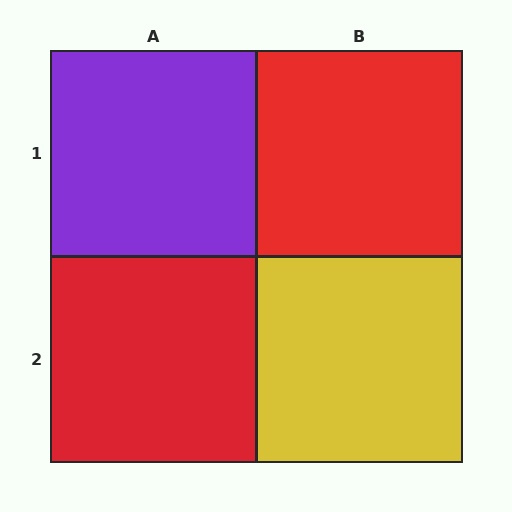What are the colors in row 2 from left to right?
Red, yellow.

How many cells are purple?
1 cell is purple.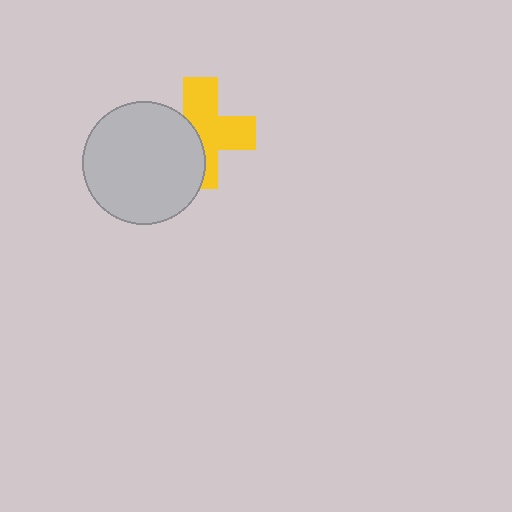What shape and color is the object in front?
The object in front is a light gray circle.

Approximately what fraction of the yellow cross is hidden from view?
Roughly 40% of the yellow cross is hidden behind the light gray circle.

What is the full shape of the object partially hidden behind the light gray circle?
The partially hidden object is a yellow cross.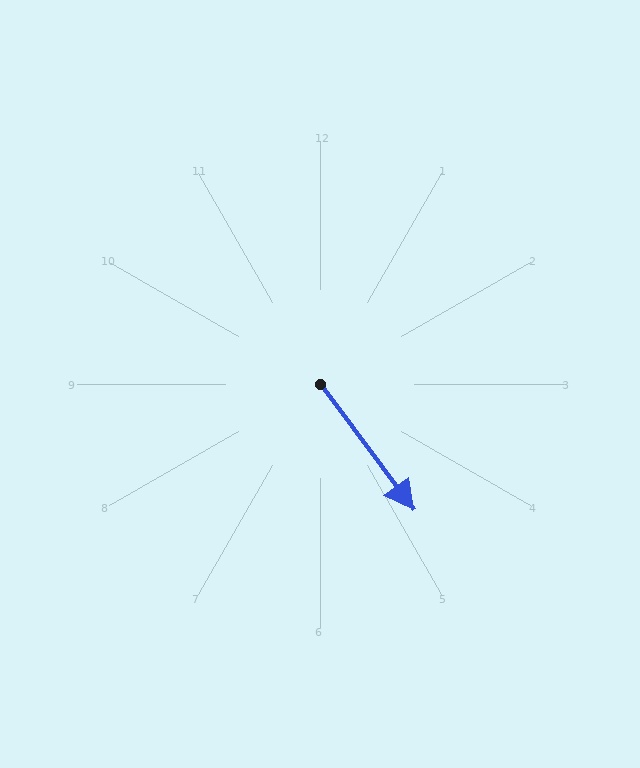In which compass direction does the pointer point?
Southeast.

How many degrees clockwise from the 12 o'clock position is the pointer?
Approximately 143 degrees.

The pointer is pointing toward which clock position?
Roughly 5 o'clock.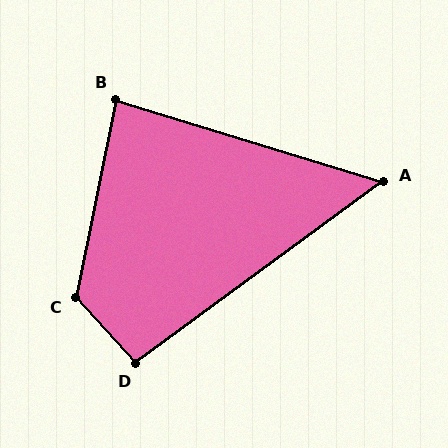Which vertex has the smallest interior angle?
A, at approximately 53 degrees.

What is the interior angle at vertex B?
Approximately 84 degrees (acute).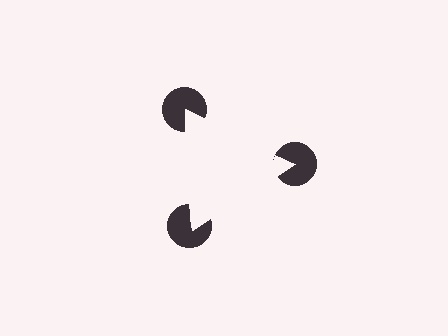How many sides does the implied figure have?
3 sides.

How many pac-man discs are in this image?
There are 3 — one at each vertex of the illusory triangle.